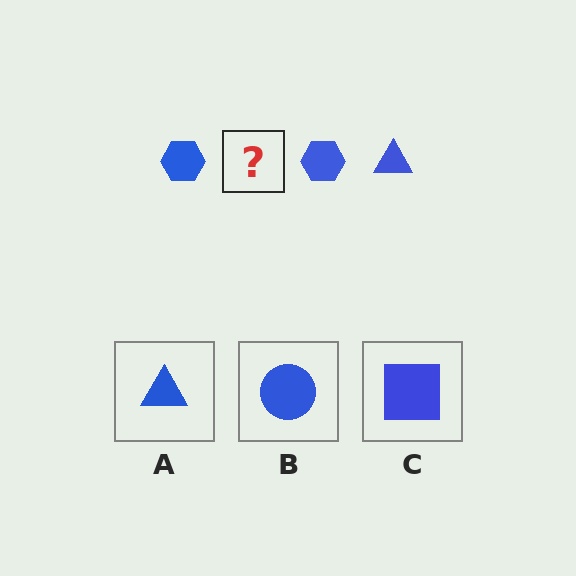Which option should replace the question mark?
Option A.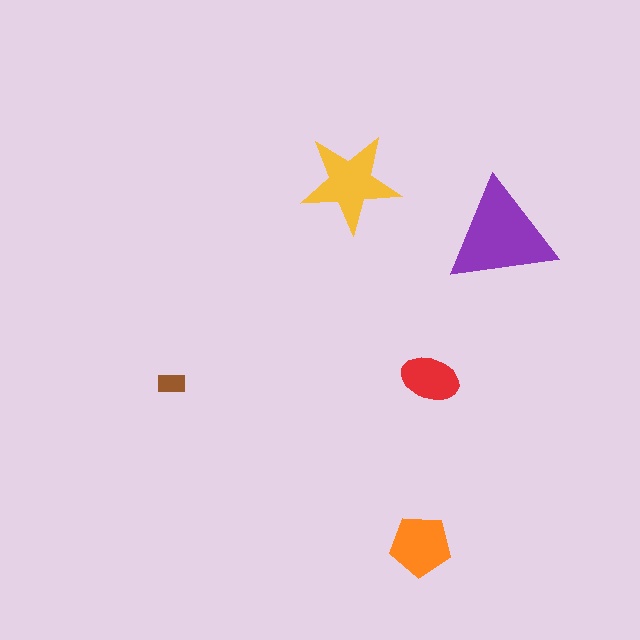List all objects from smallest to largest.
The brown rectangle, the red ellipse, the orange pentagon, the yellow star, the purple triangle.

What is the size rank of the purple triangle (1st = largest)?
1st.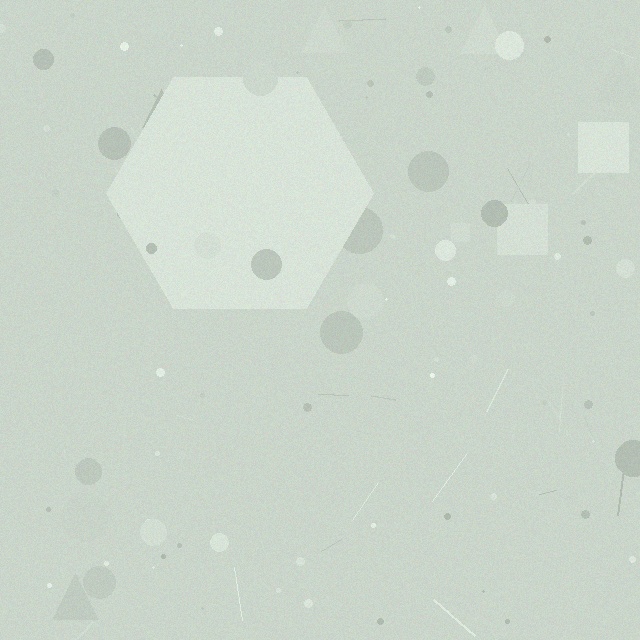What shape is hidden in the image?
A hexagon is hidden in the image.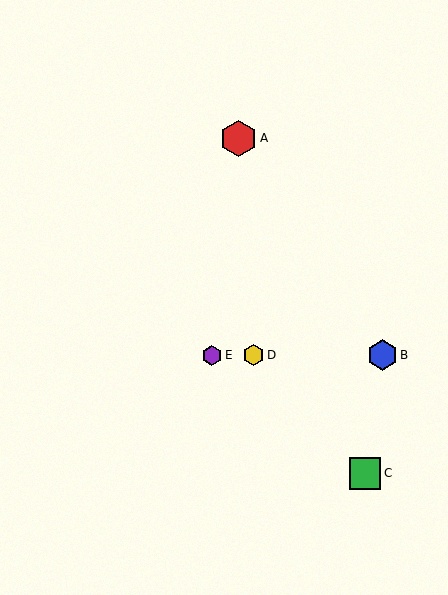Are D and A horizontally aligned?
No, D is at y≈355 and A is at y≈138.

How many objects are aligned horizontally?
3 objects (B, D, E) are aligned horizontally.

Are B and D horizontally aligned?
Yes, both are at y≈355.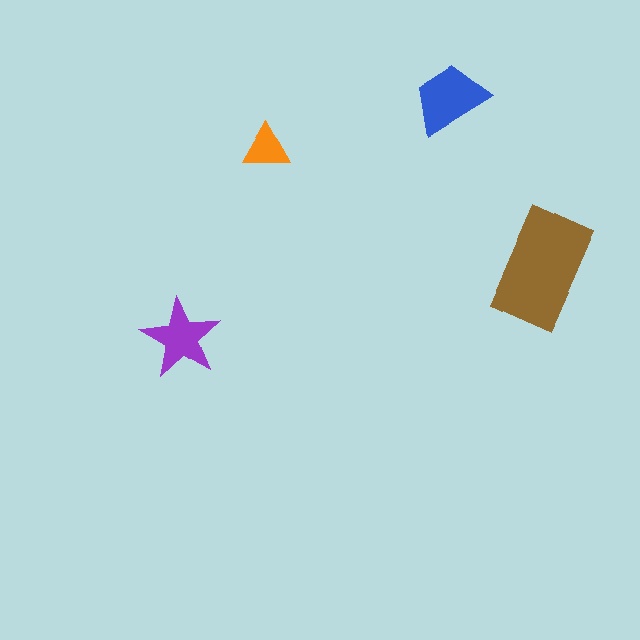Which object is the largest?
The brown rectangle.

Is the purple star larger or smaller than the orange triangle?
Larger.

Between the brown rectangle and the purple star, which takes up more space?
The brown rectangle.